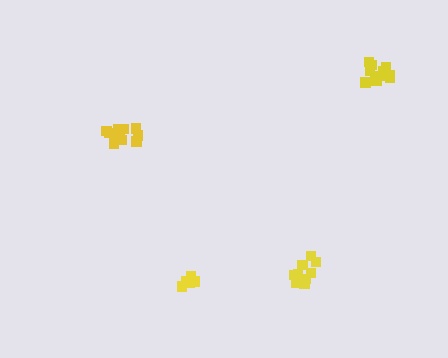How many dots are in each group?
Group 1: 5 dots, Group 2: 11 dots, Group 3: 9 dots, Group 4: 11 dots (36 total).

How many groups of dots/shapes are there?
There are 4 groups.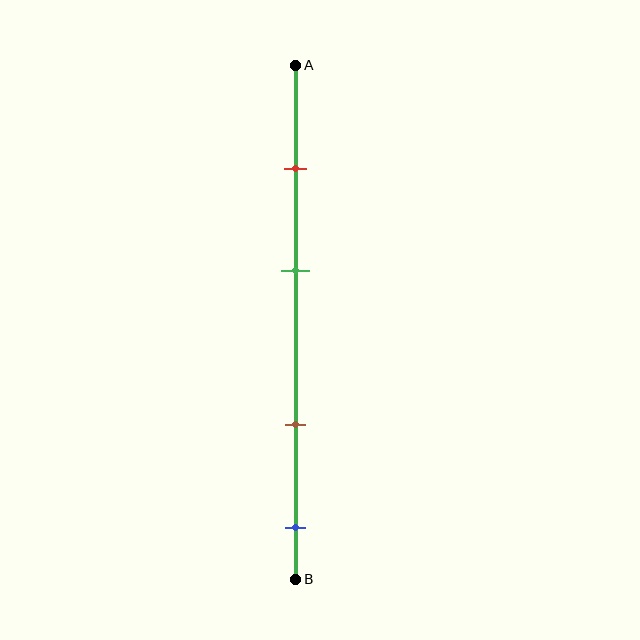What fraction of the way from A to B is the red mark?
The red mark is approximately 20% (0.2) of the way from A to B.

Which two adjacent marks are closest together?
The red and green marks are the closest adjacent pair.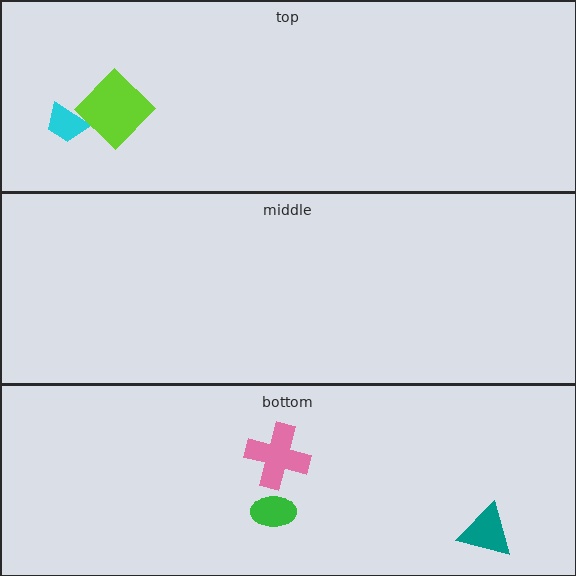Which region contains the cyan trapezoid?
The top region.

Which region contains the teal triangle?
The bottom region.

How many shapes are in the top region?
2.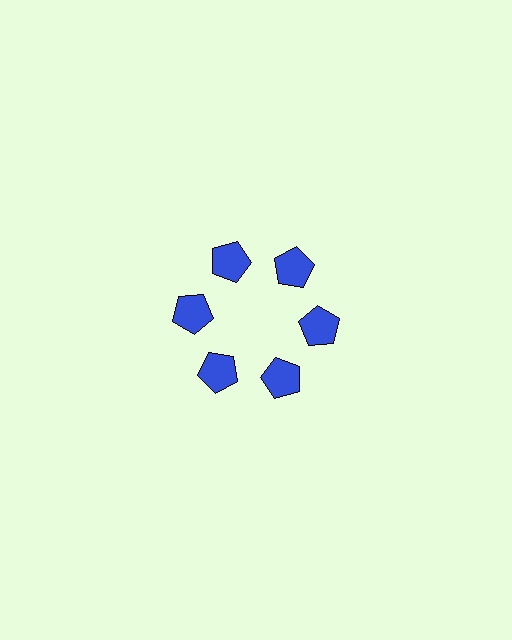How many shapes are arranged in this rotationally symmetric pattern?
There are 6 shapes, arranged in 6 groups of 1.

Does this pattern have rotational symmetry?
Yes, this pattern has 6-fold rotational symmetry. It looks the same after rotating 60 degrees around the center.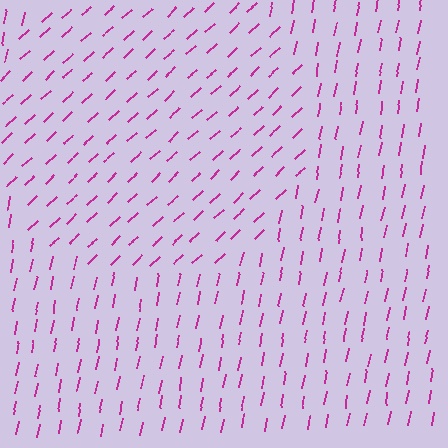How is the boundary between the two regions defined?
The boundary is defined purely by a change in line orientation (approximately 37 degrees difference). All lines are the same color and thickness.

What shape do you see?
I see a circle.